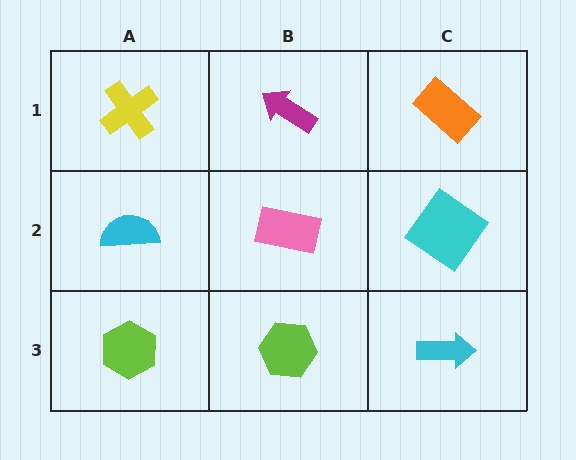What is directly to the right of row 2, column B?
A cyan diamond.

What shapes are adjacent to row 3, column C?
A cyan diamond (row 2, column C), a lime hexagon (row 3, column B).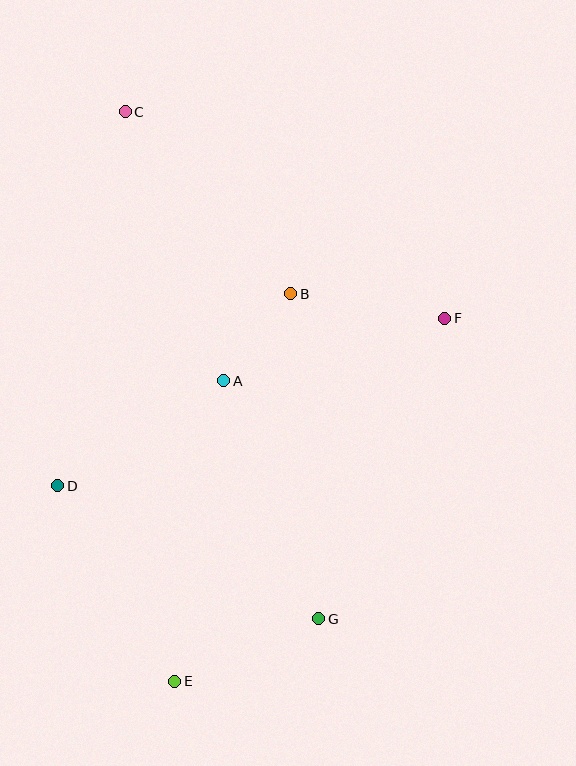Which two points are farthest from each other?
Points C and E are farthest from each other.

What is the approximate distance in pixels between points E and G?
The distance between E and G is approximately 157 pixels.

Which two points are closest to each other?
Points A and B are closest to each other.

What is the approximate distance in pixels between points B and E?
The distance between B and E is approximately 405 pixels.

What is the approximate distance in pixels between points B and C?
The distance between B and C is approximately 246 pixels.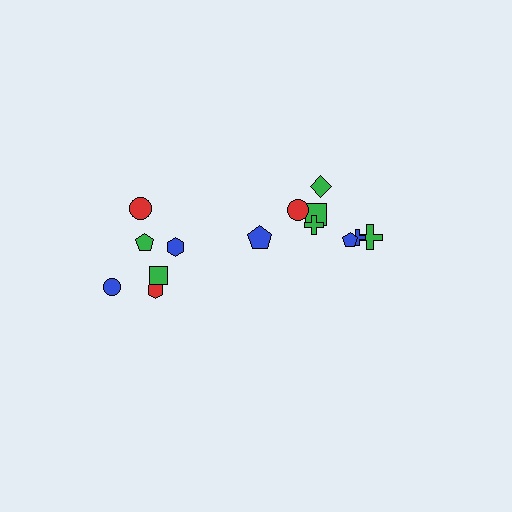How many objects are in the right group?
There are 8 objects.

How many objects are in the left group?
There are 6 objects.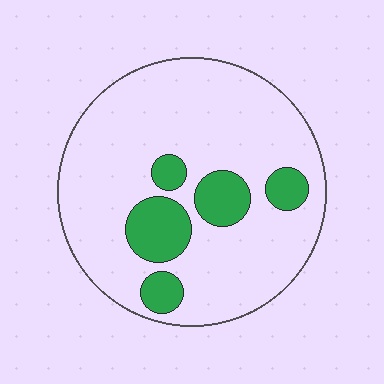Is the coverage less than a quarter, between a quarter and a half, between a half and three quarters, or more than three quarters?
Less than a quarter.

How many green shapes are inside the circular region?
5.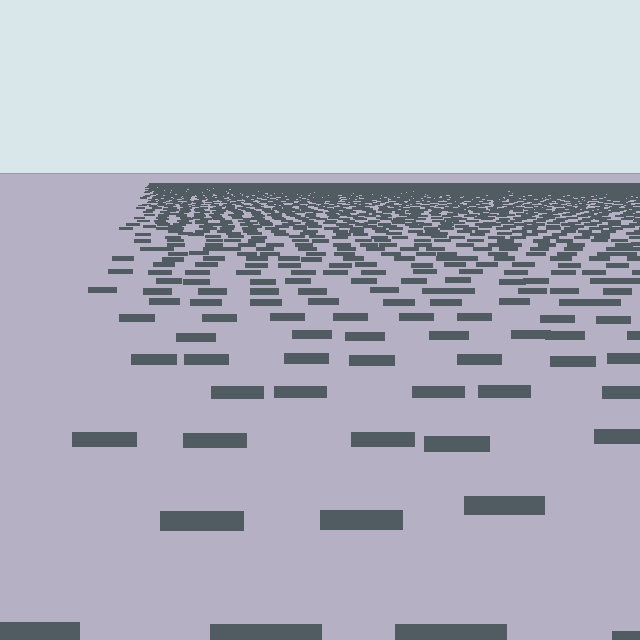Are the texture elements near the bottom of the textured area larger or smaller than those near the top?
Larger. Near the bottom, elements are closer to the viewer and appear at a bigger on-screen size.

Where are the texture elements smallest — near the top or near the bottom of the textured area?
Near the top.